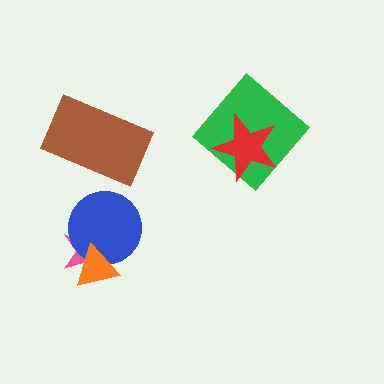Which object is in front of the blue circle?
The orange triangle is in front of the blue circle.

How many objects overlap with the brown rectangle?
0 objects overlap with the brown rectangle.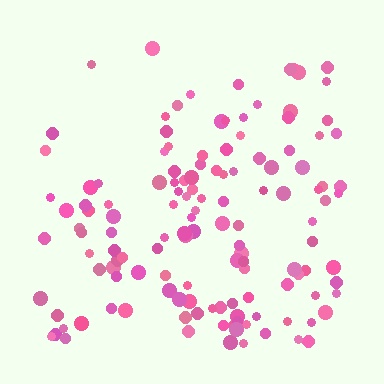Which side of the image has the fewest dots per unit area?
The top.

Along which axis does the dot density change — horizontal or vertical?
Vertical.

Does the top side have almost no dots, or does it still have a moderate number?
Still a moderate number, just noticeably fewer than the bottom.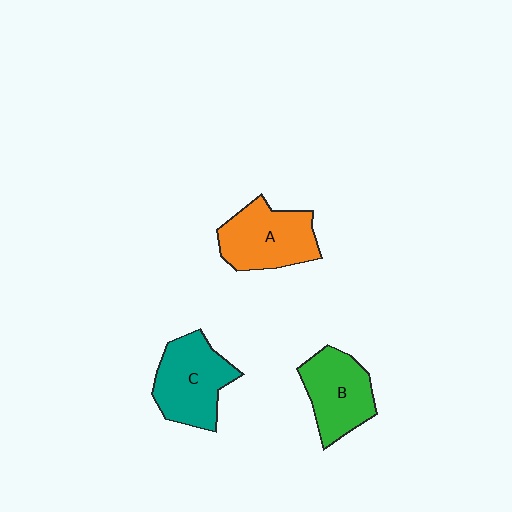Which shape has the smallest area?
Shape B (green).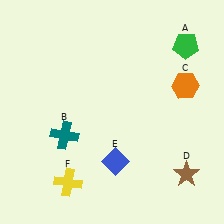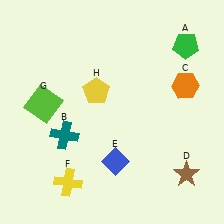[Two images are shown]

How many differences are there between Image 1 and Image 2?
There are 2 differences between the two images.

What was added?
A lime square (G), a yellow pentagon (H) were added in Image 2.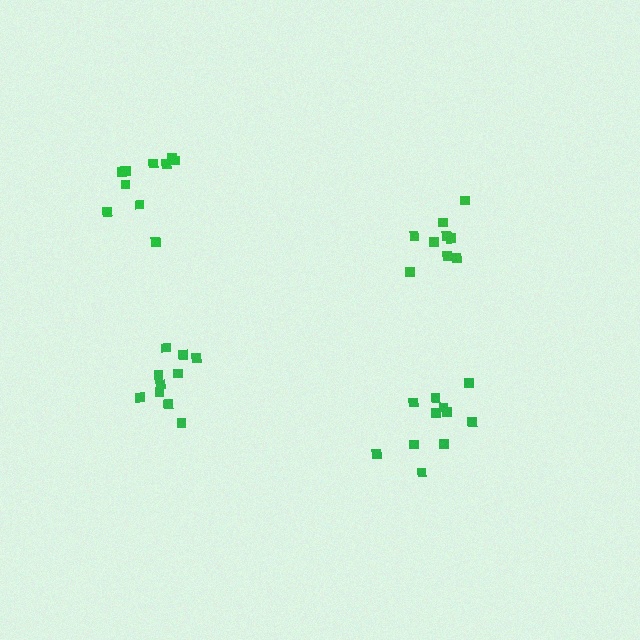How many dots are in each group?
Group 1: 10 dots, Group 2: 9 dots, Group 3: 11 dots, Group 4: 10 dots (40 total).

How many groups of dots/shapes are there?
There are 4 groups.